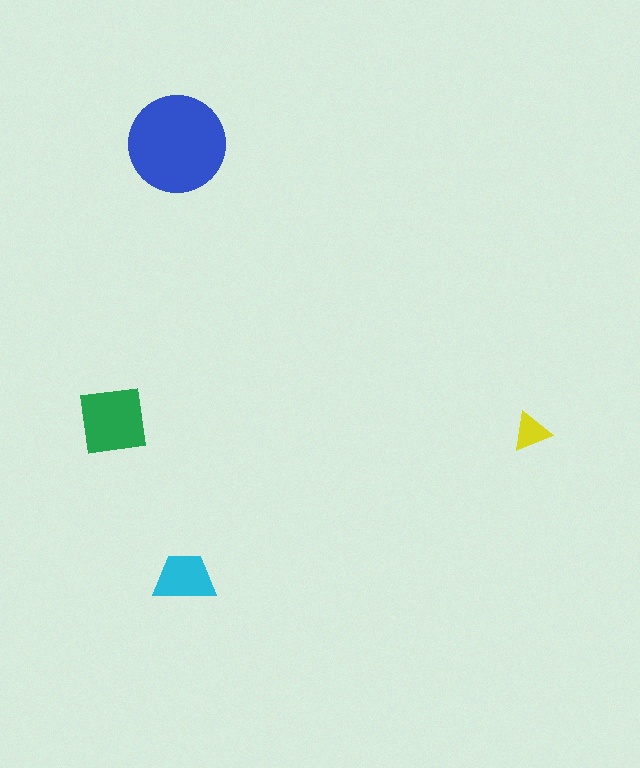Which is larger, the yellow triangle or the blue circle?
The blue circle.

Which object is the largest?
The blue circle.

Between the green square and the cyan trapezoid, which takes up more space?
The green square.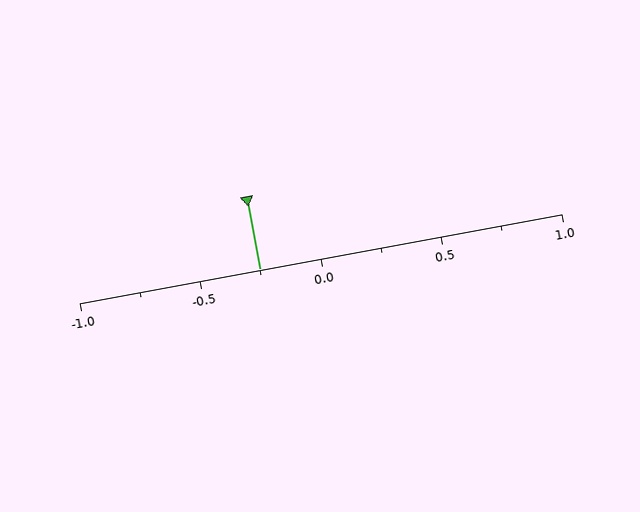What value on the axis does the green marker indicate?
The marker indicates approximately -0.25.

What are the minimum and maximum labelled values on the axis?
The axis runs from -1.0 to 1.0.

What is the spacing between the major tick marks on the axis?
The major ticks are spaced 0.5 apart.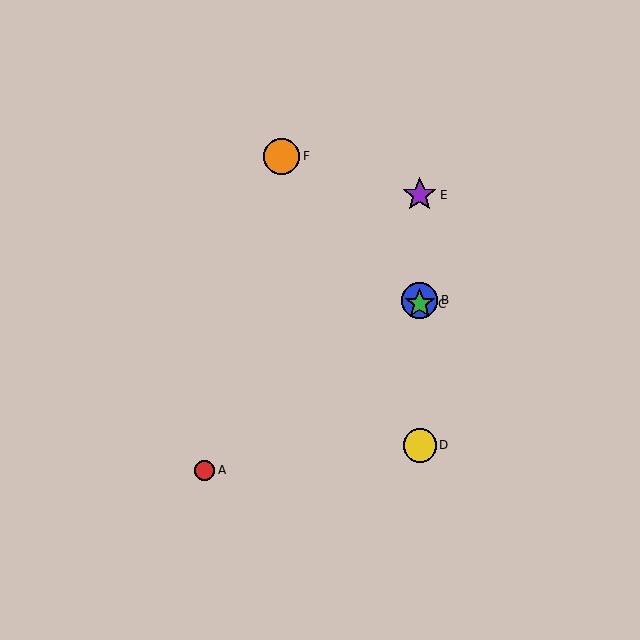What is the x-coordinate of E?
Object E is at x≈420.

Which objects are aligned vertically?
Objects B, C, D, E are aligned vertically.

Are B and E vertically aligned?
Yes, both are at x≈420.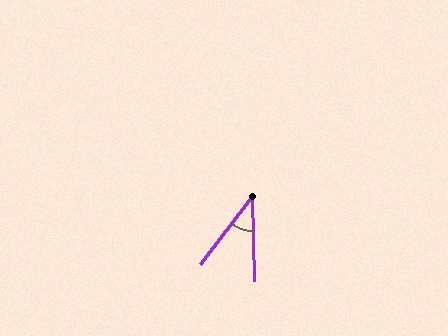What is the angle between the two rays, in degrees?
Approximately 38 degrees.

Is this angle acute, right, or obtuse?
It is acute.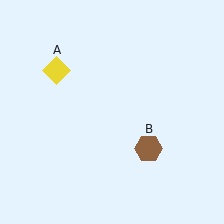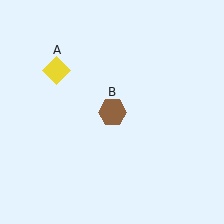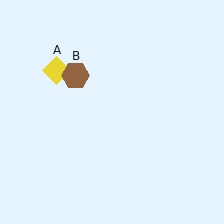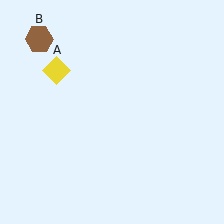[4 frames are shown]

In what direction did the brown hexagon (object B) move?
The brown hexagon (object B) moved up and to the left.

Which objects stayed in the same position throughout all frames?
Yellow diamond (object A) remained stationary.